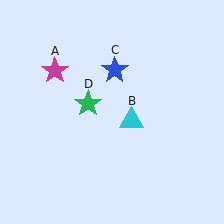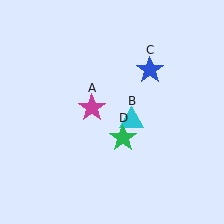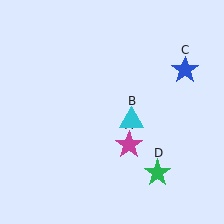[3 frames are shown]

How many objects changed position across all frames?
3 objects changed position: magenta star (object A), blue star (object C), green star (object D).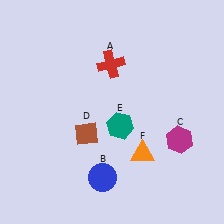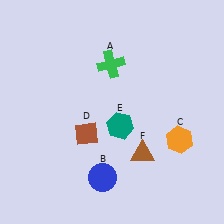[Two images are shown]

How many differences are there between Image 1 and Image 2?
There are 3 differences between the two images.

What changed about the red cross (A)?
In Image 1, A is red. In Image 2, it changed to green.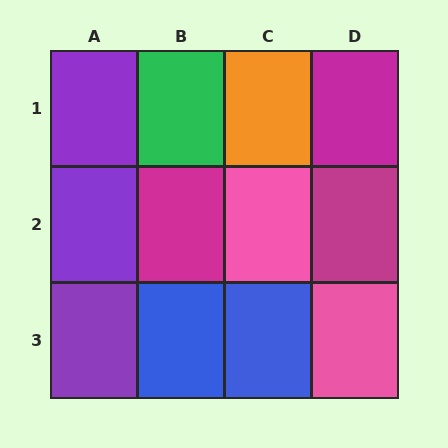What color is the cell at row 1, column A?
Purple.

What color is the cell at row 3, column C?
Blue.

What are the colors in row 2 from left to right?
Purple, magenta, pink, magenta.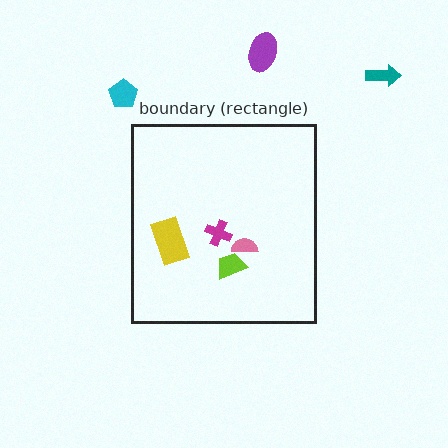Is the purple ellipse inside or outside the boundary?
Outside.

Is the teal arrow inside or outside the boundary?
Outside.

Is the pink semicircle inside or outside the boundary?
Inside.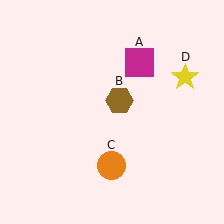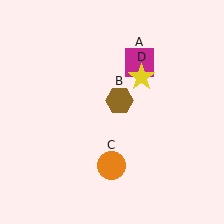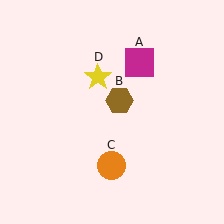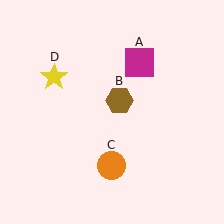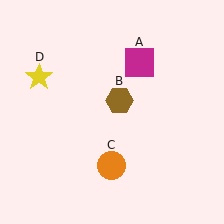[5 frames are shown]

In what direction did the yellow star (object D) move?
The yellow star (object D) moved left.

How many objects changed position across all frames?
1 object changed position: yellow star (object D).